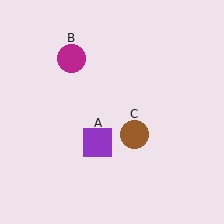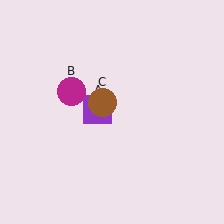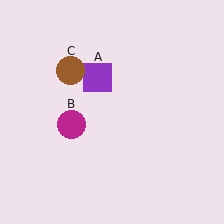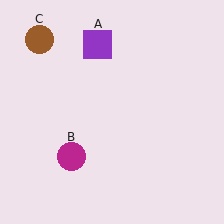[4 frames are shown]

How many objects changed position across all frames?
3 objects changed position: purple square (object A), magenta circle (object B), brown circle (object C).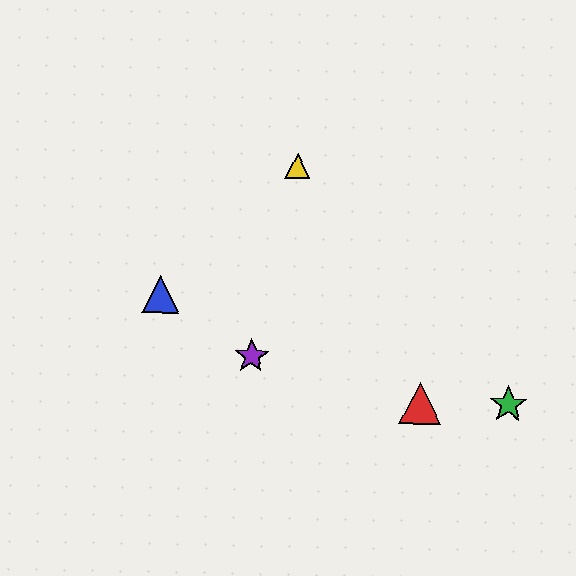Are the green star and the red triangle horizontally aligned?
Yes, both are at y≈404.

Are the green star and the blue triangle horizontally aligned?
No, the green star is at y≈404 and the blue triangle is at y≈295.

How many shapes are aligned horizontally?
2 shapes (the red triangle, the green star) are aligned horizontally.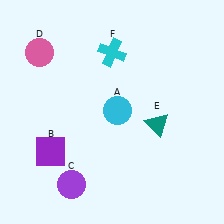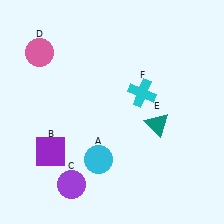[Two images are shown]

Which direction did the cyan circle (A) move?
The cyan circle (A) moved down.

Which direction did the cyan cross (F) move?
The cyan cross (F) moved down.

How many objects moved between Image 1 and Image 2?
2 objects moved between the two images.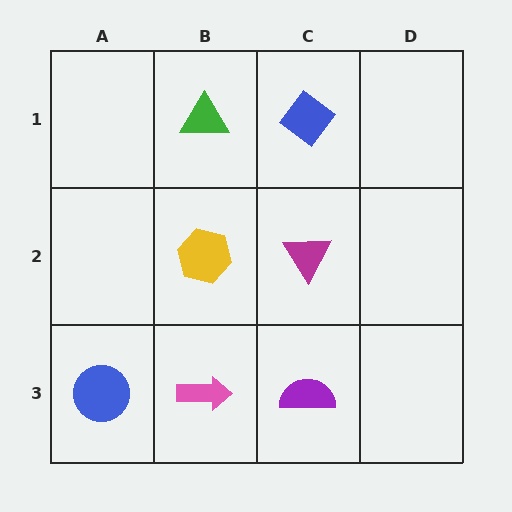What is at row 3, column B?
A pink arrow.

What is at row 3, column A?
A blue circle.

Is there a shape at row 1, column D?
No, that cell is empty.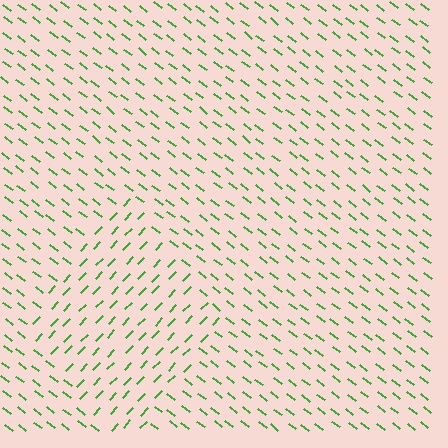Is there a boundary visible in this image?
Yes, there is a texture boundary formed by a change in line orientation.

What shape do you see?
I see a diamond.